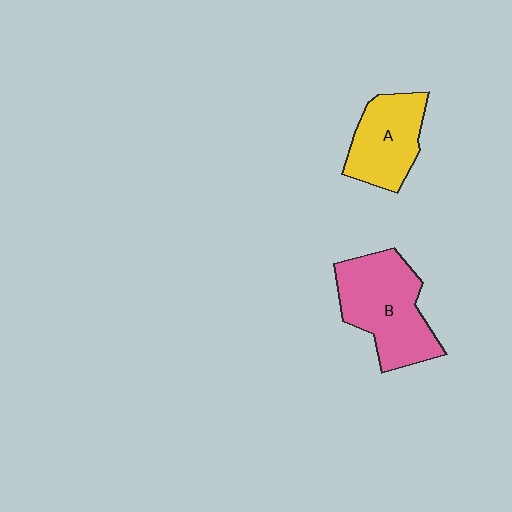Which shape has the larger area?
Shape B (pink).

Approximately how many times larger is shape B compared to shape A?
Approximately 1.4 times.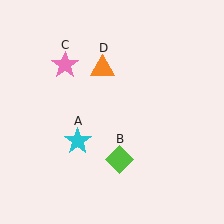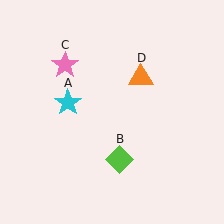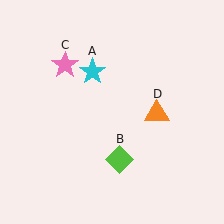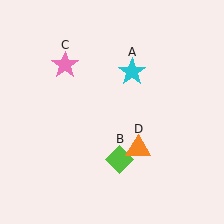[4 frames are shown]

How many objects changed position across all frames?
2 objects changed position: cyan star (object A), orange triangle (object D).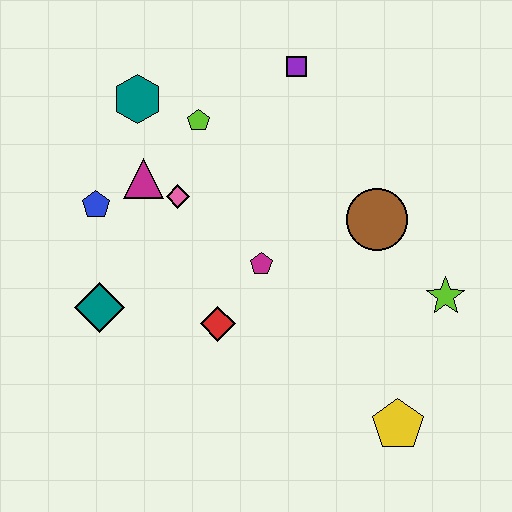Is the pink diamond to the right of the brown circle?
No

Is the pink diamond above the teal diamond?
Yes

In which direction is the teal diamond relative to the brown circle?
The teal diamond is to the left of the brown circle.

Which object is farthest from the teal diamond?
The lime star is farthest from the teal diamond.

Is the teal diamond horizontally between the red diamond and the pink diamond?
No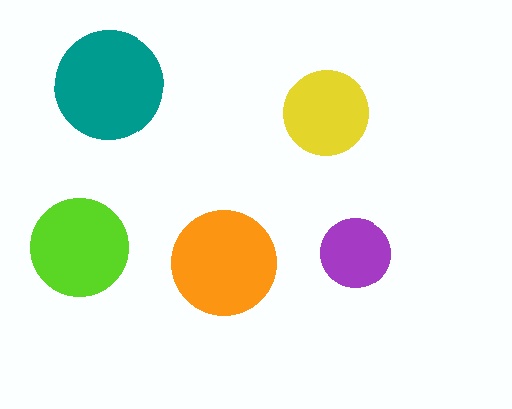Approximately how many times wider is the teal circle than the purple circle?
About 1.5 times wider.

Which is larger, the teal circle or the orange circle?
The teal one.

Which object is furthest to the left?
The lime circle is leftmost.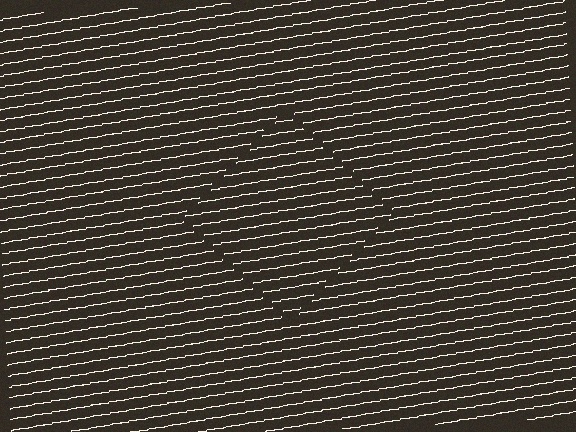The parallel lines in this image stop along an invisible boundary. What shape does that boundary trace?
An illusory square. The interior of the shape contains the same grating, shifted by half a period — the contour is defined by the phase discontinuity where line-ends from the inner and outer gratings abut.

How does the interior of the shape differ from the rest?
The interior of the shape contains the same grating, shifted by half a period — the contour is defined by the phase discontinuity where line-ends from the inner and outer gratings abut.